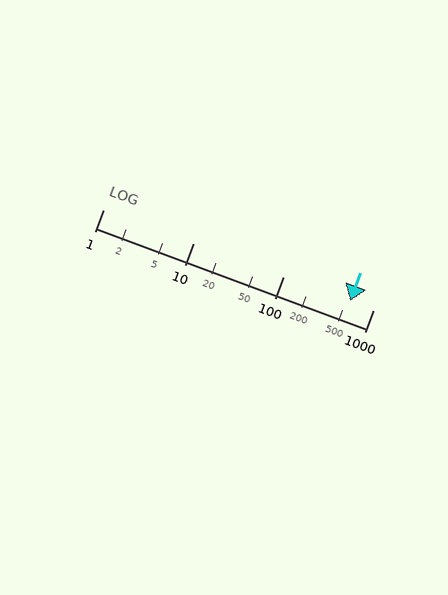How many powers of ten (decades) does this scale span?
The scale spans 3 decades, from 1 to 1000.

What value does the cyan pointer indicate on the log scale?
The pointer indicates approximately 560.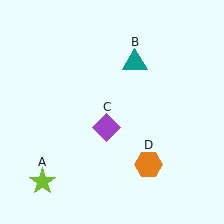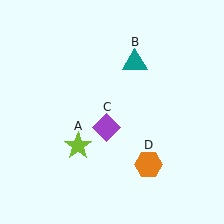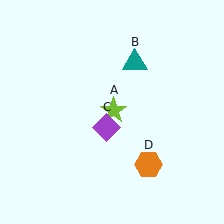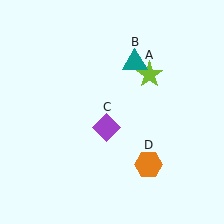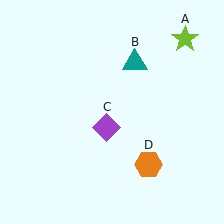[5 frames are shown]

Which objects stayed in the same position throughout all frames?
Teal triangle (object B) and purple diamond (object C) and orange hexagon (object D) remained stationary.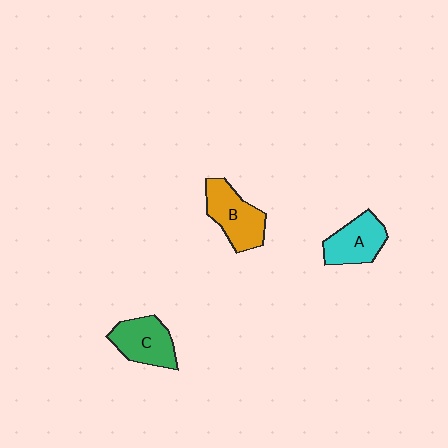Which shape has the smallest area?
Shape A (cyan).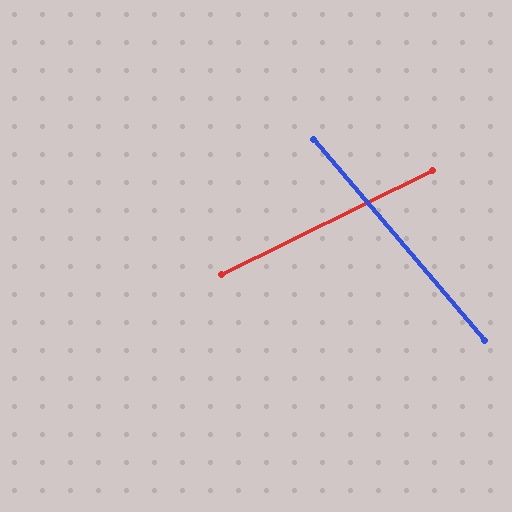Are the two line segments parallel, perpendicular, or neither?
Neither parallel nor perpendicular — they differ by about 76°.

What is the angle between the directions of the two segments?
Approximately 76 degrees.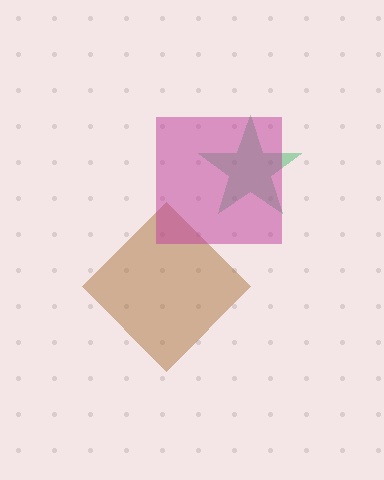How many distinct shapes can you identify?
There are 3 distinct shapes: a green star, a brown diamond, a magenta square.